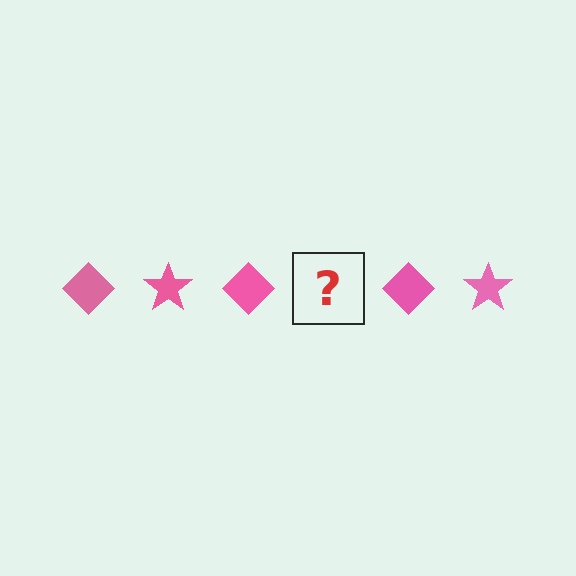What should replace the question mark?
The question mark should be replaced with a pink star.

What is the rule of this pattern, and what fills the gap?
The rule is that the pattern cycles through diamond, star shapes in pink. The gap should be filled with a pink star.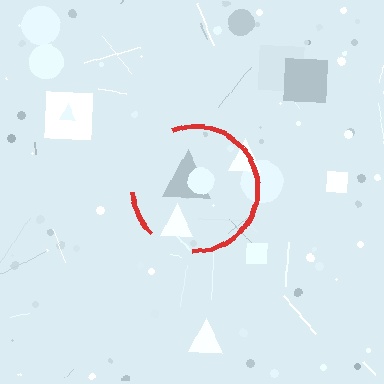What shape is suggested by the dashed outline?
The dashed outline suggests a circle.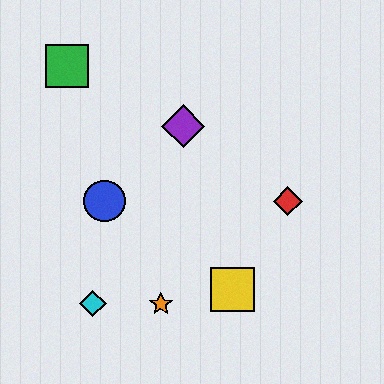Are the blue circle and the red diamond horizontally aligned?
Yes, both are at y≈201.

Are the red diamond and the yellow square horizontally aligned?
No, the red diamond is at y≈201 and the yellow square is at y≈290.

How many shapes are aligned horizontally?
2 shapes (the red diamond, the blue circle) are aligned horizontally.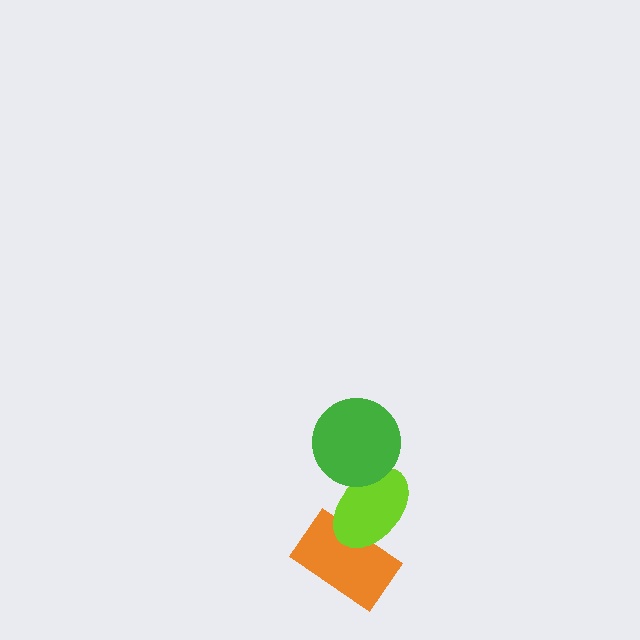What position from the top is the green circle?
The green circle is 1st from the top.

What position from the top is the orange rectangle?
The orange rectangle is 3rd from the top.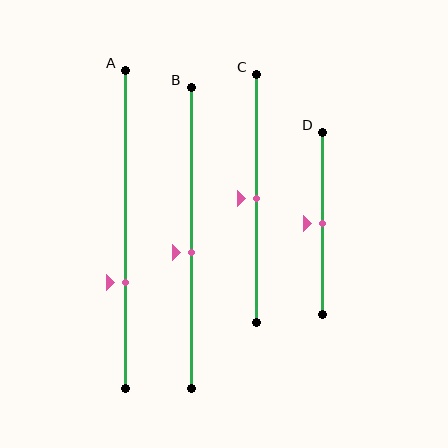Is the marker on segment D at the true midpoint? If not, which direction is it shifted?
Yes, the marker on segment D is at the true midpoint.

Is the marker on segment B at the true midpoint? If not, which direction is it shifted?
No, the marker on segment B is shifted downward by about 5% of the segment length.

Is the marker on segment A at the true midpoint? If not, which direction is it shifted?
No, the marker on segment A is shifted downward by about 17% of the segment length.